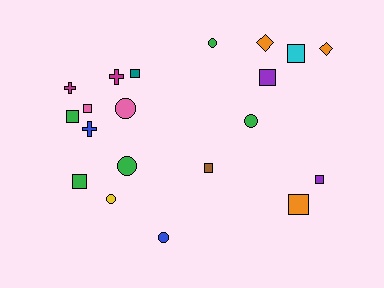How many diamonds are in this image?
There are 2 diamonds.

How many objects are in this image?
There are 20 objects.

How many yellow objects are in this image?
There is 1 yellow object.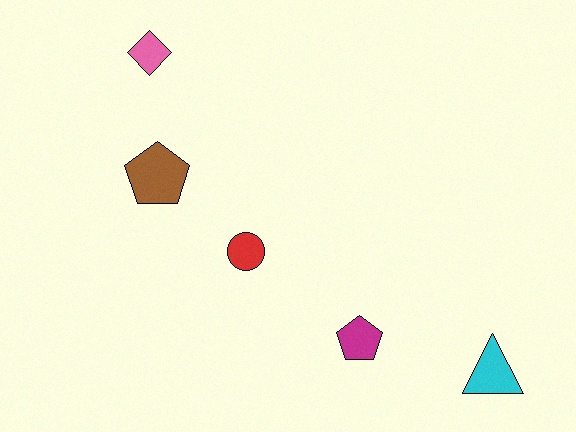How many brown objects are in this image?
There is 1 brown object.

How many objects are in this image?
There are 5 objects.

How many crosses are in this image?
There are no crosses.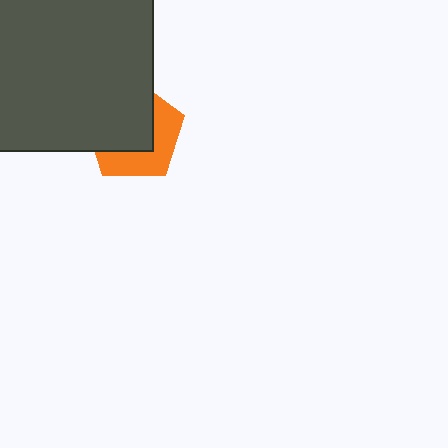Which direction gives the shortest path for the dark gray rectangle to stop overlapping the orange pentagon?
Moving toward the upper-left gives the shortest separation.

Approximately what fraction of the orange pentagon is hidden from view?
Roughly 56% of the orange pentagon is hidden behind the dark gray rectangle.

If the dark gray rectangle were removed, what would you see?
You would see the complete orange pentagon.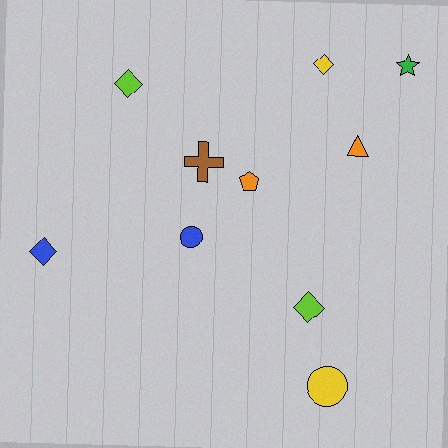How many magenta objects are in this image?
There are no magenta objects.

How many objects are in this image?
There are 10 objects.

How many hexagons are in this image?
There are no hexagons.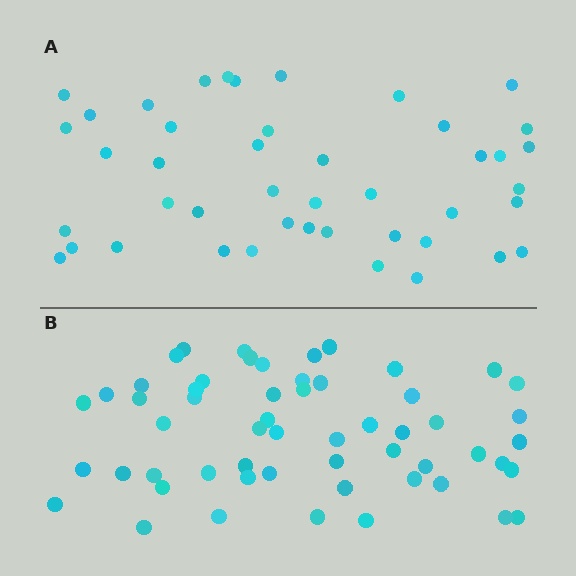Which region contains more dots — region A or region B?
Region B (the bottom region) has more dots.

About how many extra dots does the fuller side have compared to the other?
Region B has roughly 12 or so more dots than region A.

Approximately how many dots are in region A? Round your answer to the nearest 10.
About 40 dots. (The exact count is 44, which rounds to 40.)